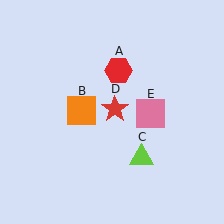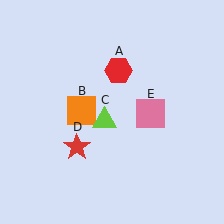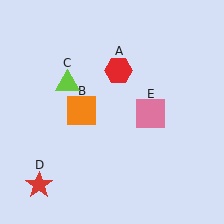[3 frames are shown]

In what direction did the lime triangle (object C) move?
The lime triangle (object C) moved up and to the left.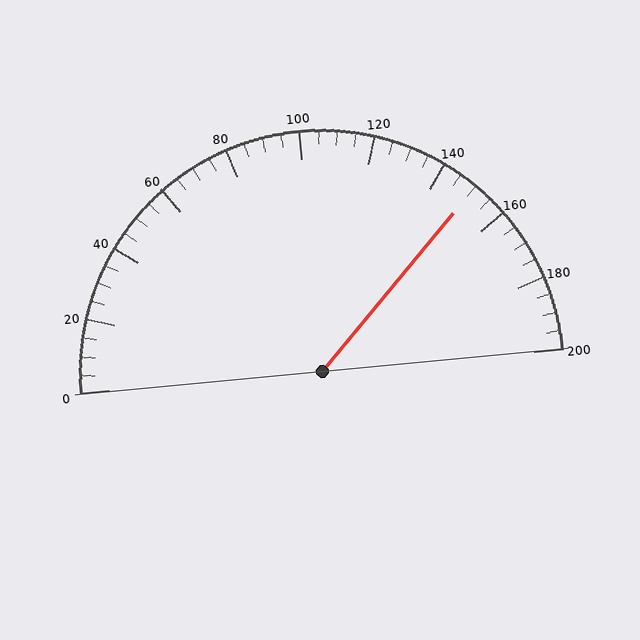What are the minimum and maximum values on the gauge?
The gauge ranges from 0 to 200.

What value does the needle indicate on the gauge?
The needle indicates approximately 150.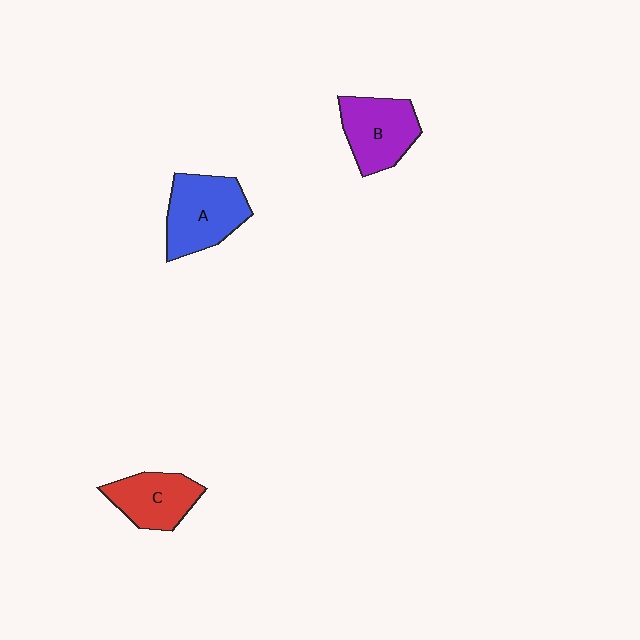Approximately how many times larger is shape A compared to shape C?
Approximately 1.3 times.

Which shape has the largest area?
Shape A (blue).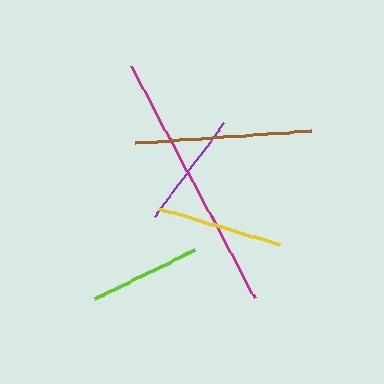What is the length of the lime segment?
The lime segment is approximately 112 pixels long.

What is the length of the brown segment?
The brown segment is approximately 176 pixels long.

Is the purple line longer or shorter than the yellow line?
The yellow line is longer than the purple line.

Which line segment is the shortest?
The lime line is the shortest at approximately 112 pixels.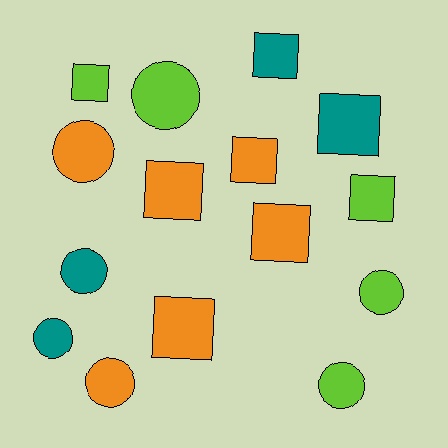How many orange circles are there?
There are 2 orange circles.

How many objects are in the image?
There are 15 objects.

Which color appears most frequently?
Orange, with 6 objects.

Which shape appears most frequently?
Square, with 8 objects.